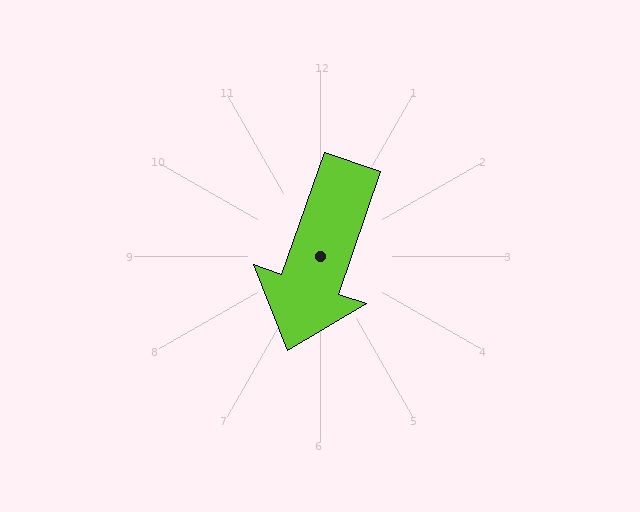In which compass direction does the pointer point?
South.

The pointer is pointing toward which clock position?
Roughly 7 o'clock.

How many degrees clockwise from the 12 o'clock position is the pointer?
Approximately 199 degrees.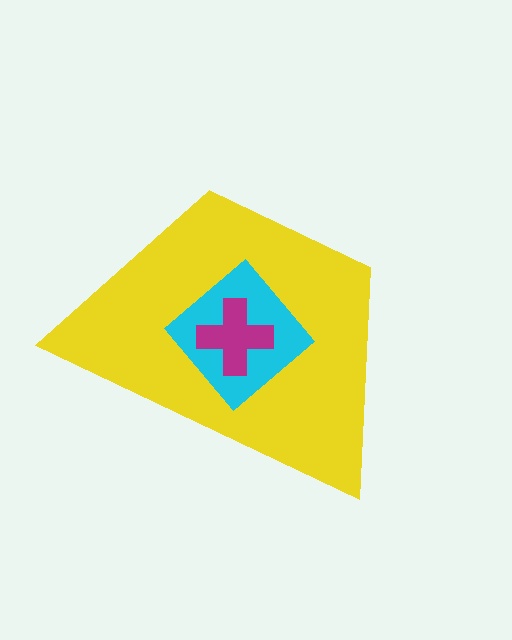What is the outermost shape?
The yellow trapezoid.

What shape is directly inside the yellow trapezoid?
The cyan diamond.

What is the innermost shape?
The magenta cross.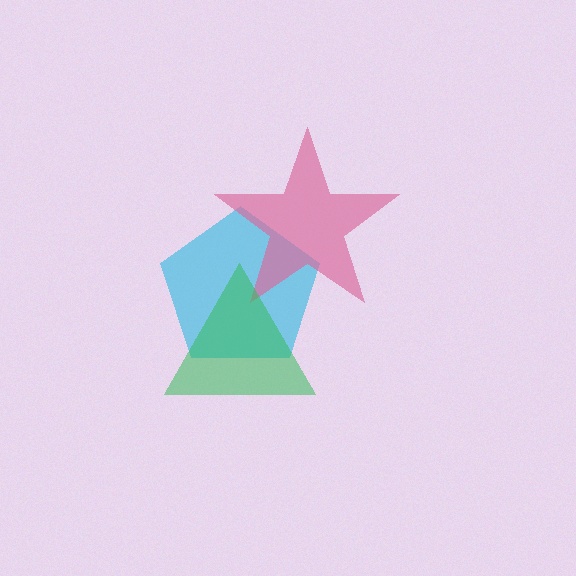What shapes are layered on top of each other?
The layered shapes are: a cyan pentagon, a pink star, a green triangle.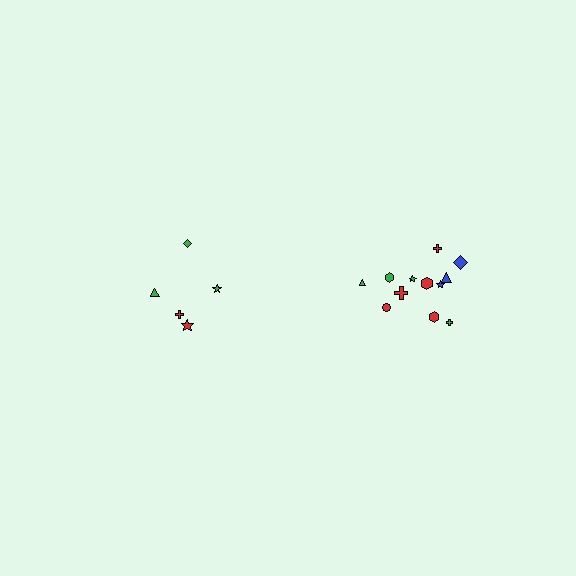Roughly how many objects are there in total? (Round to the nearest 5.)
Roughly 15 objects in total.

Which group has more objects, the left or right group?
The right group.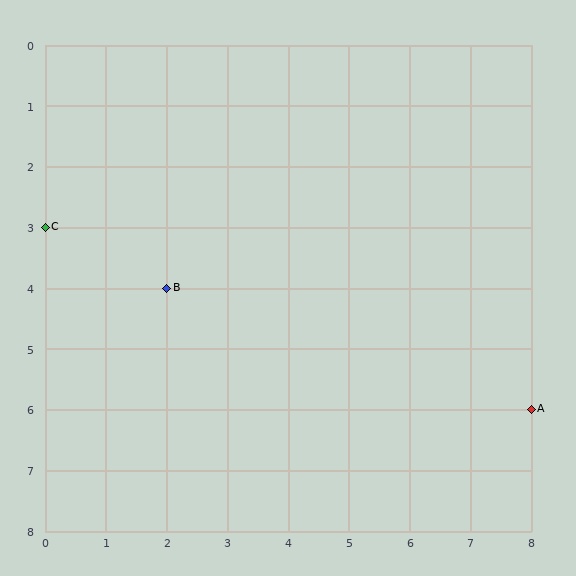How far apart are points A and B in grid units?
Points A and B are 6 columns and 2 rows apart (about 6.3 grid units diagonally).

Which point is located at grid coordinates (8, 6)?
Point A is at (8, 6).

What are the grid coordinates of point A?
Point A is at grid coordinates (8, 6).